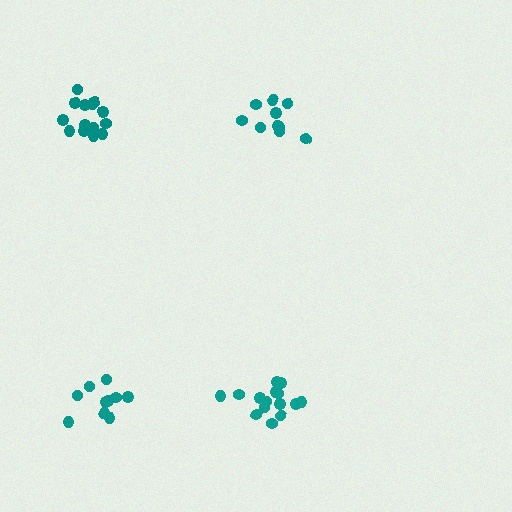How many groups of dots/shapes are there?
There are 4 groups.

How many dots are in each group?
Group 1: 10 dots, Group 2: 10 dots, Group 3: 15 dots, Group 4: 14 dots (49 total).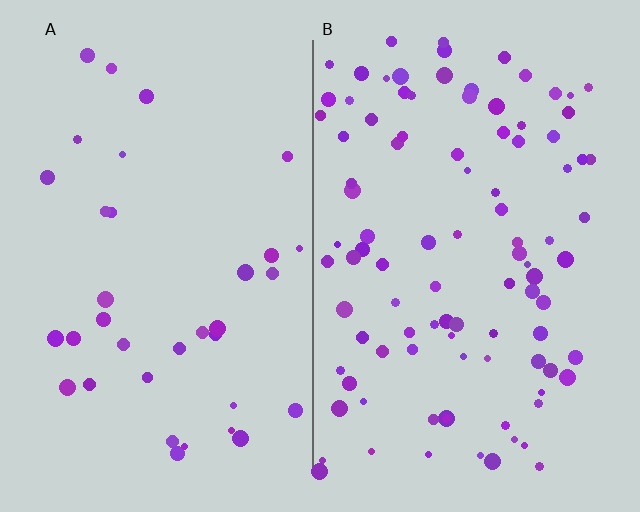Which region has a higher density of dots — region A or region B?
B (the right).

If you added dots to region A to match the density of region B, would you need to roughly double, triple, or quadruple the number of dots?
Approximately triple.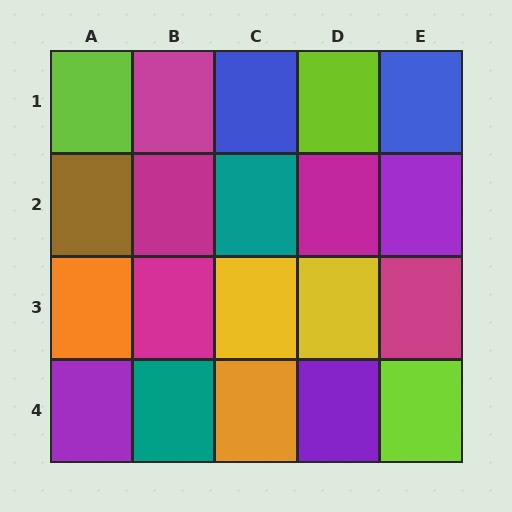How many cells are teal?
2 cells are teal.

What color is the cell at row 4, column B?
Teal.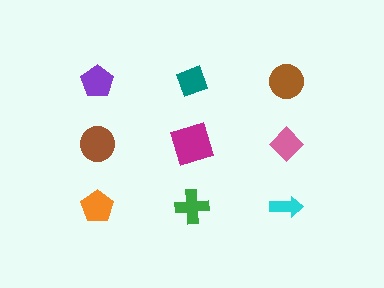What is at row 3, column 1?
An orange pentagon.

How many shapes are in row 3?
3 shapes.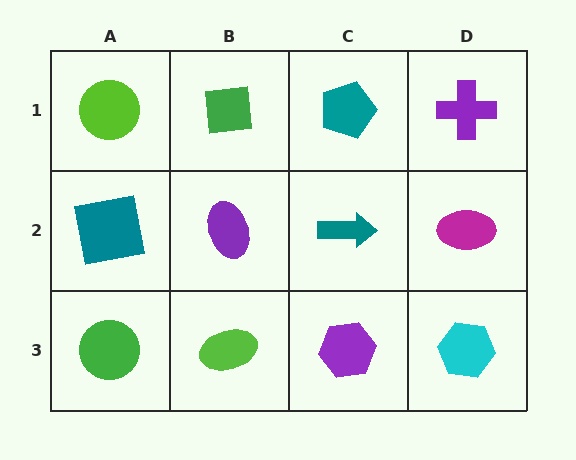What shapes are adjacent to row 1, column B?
A purple ellipse (row 2, column B), a lime circle (row 1, column A), a teal pentagon (row 1, column C).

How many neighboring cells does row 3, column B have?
3.